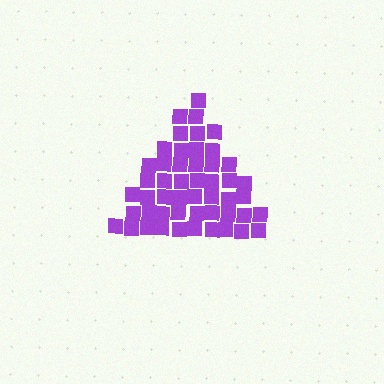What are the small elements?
The small elements are squares.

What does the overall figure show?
The overall figure shows a triangle.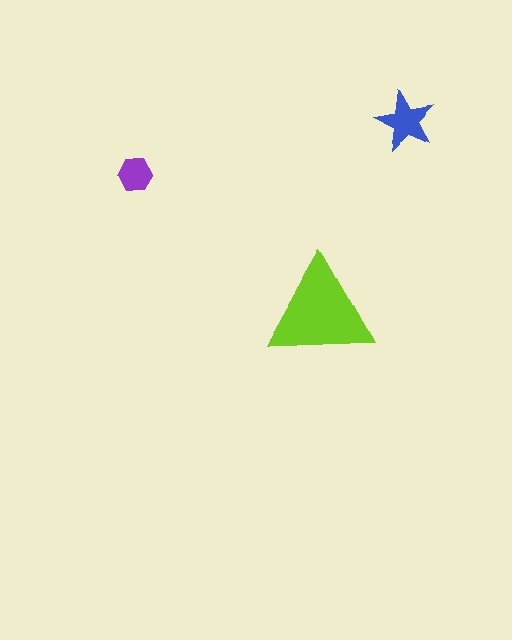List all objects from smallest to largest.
The purple hexagon, the blue star, the lime triangle.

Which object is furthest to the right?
The blue star is rightmost.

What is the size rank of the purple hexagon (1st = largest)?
3rd.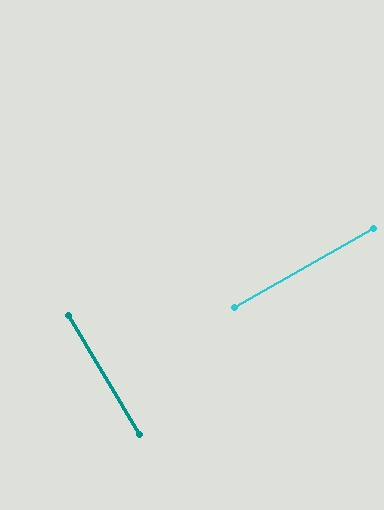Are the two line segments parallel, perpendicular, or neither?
Perpendicular — they meet at approximately 89°.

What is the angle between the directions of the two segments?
Approximately 89 degrees.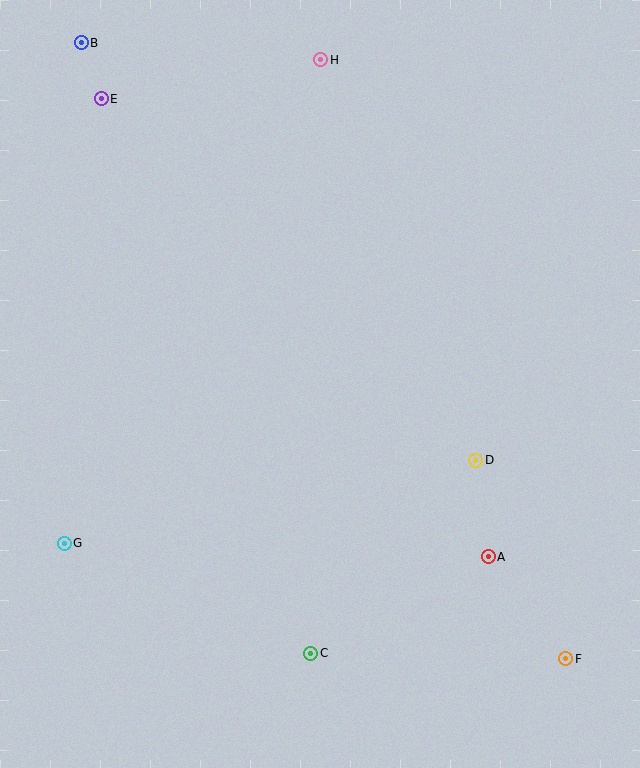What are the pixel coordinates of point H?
Point H is at (321, 60).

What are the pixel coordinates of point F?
Point F is at (566, 659).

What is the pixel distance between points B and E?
The distance between B and E is 59 pixels.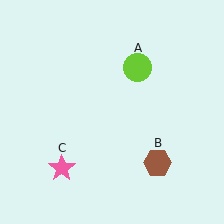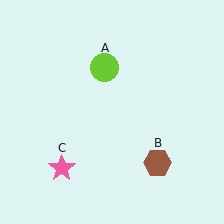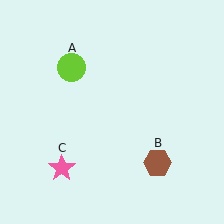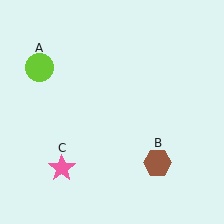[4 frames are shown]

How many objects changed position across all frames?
1 object changed position: lime circle (object A).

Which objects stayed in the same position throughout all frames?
Brown hexagon (object B) and pink star (object C) remained stationary.